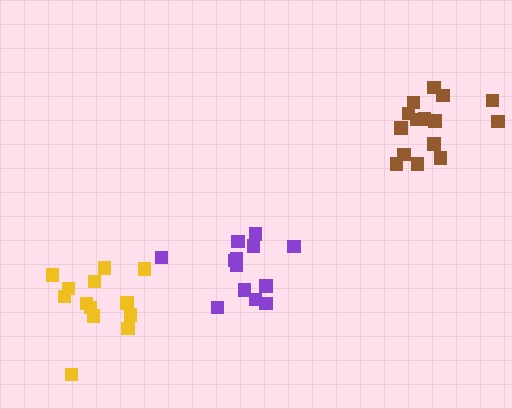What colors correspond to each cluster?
The clusters are colored: yellow, purple, brown.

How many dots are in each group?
Group 1: 13 dots, Group 2: 13 dots, Group 3: 15 dots (41 total).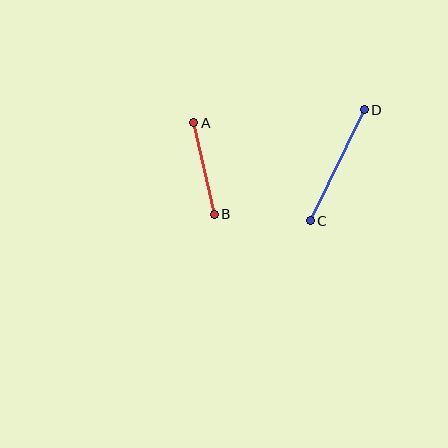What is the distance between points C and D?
The distance is approximately 123 pixels.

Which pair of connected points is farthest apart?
Points C and D are farthest apart.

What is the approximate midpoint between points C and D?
The midpoint is at approximately (337, 165) pixels.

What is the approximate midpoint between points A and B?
The midpoint is at approximately (204, 169) pixels.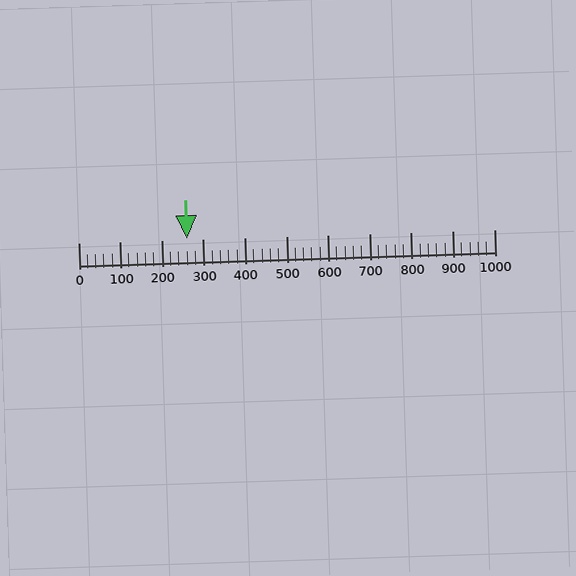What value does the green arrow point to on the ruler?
The green arrow points to approximately 260.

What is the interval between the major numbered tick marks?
The major tick marks are spaced 100 units apart.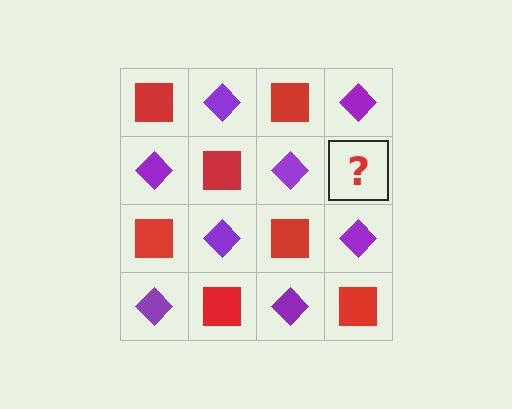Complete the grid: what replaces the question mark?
The question mark should be replaced with a red square.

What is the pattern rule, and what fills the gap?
The rule is that it alternates red square and purple diamond in a checkerboard pattern. The gap should be filled with a red square.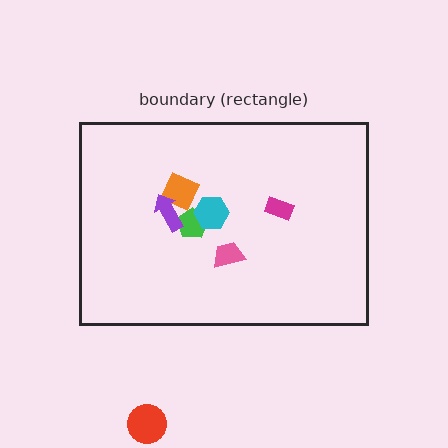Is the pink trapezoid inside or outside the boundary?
Inside.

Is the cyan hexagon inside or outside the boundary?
Inside.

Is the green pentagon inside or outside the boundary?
Inside.